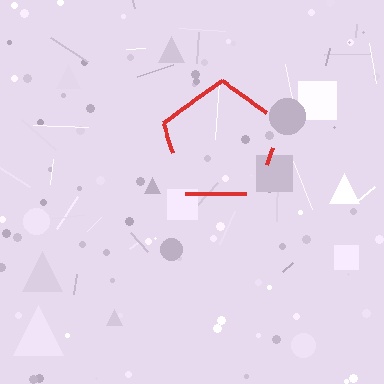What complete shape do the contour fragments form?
The contour fragments form a pentagon.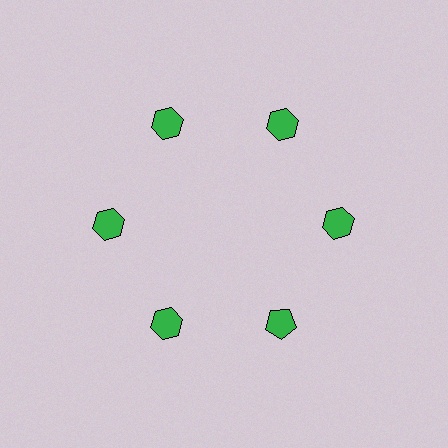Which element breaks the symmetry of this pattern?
The green pentagon at roughly the 5 o'clock position breaks the symmetry. All other shapes are green hexagons.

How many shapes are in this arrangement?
There are 6 shapes arranged in a ring pattern.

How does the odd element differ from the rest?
It has a different shape: pentagon instead of hexagon.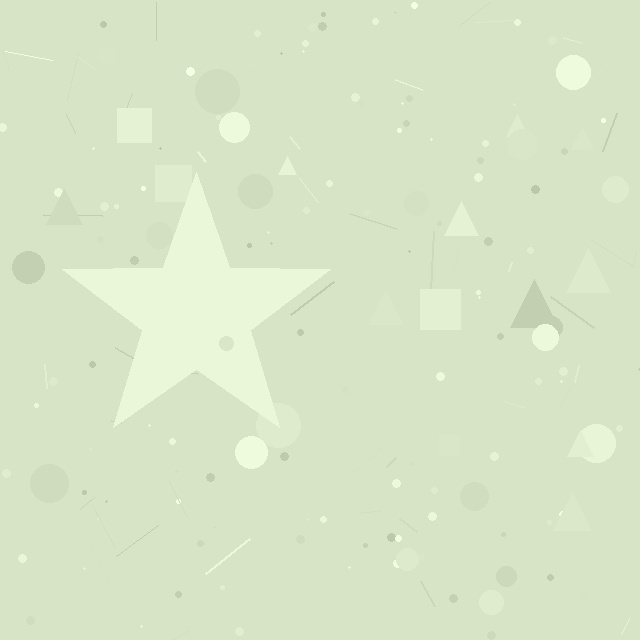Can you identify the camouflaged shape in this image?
The camouflaged shape is a star.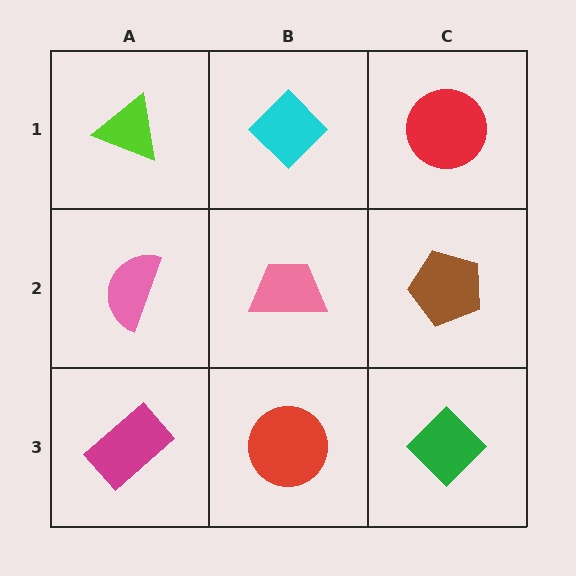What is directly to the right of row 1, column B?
A red circle.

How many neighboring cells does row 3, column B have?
3.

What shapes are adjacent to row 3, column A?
A pink semicircle (row 2, column A), a red circle (row 3, column B).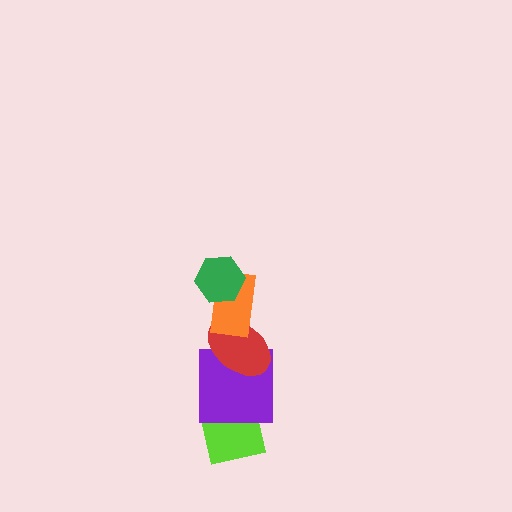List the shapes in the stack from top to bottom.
From top to bottom: the green hexagon, the orange rectangle, the red ellipse, the purple square, the lime square.